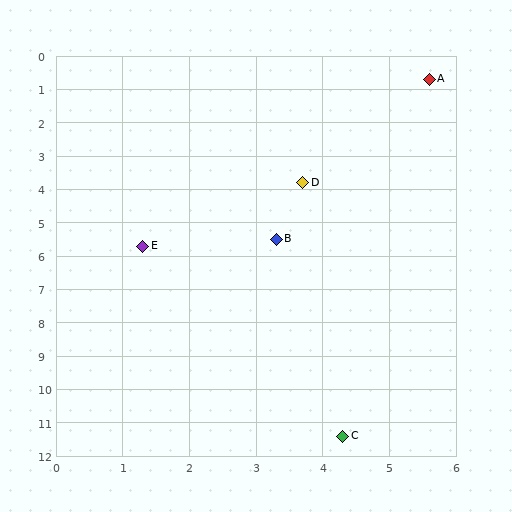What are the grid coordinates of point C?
Point C is at approximately (4.3, 11.4).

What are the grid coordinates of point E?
Point E is at approximately (1.3, 5.7).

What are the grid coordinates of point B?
Point B is at approximately (3.3, 5.5).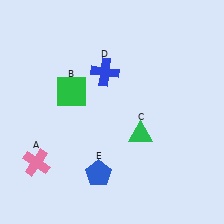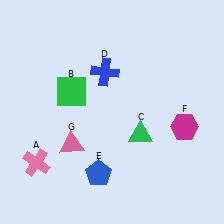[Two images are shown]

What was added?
A magenta hexagon (F), a pink triangle (G) were added in Image 2.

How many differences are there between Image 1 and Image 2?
There are 2 differences between the two images.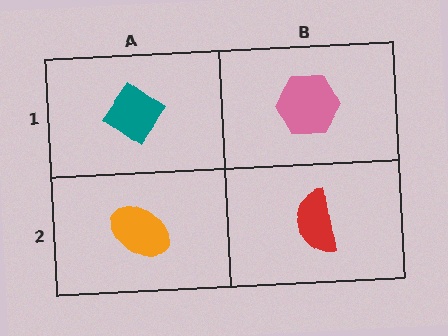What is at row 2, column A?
An orange ellipse.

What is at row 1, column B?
A pink hexagon.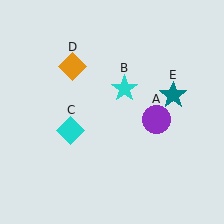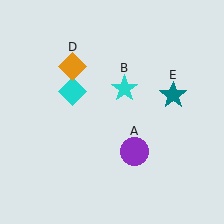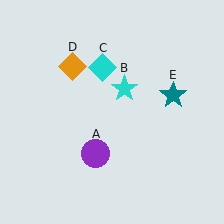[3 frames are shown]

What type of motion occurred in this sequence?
The purple circle (object A), cyan diamond (object C) rotated clockwise around the center of the scene.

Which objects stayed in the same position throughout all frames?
Cyan star (object B) and orange diamond (object D) and teal star (object E) remained stationary.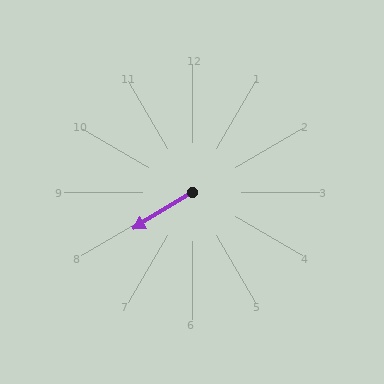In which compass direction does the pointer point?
Southwest.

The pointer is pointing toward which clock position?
Roughly 8 o'clock.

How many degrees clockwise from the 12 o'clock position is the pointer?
Approximately 238 degrees.